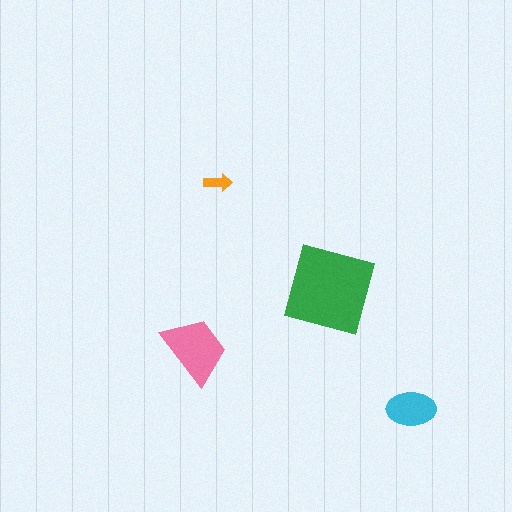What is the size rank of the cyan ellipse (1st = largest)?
3rd.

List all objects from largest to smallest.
The green square, the pink trapezoid, the cyan ellipse, the orange arrow.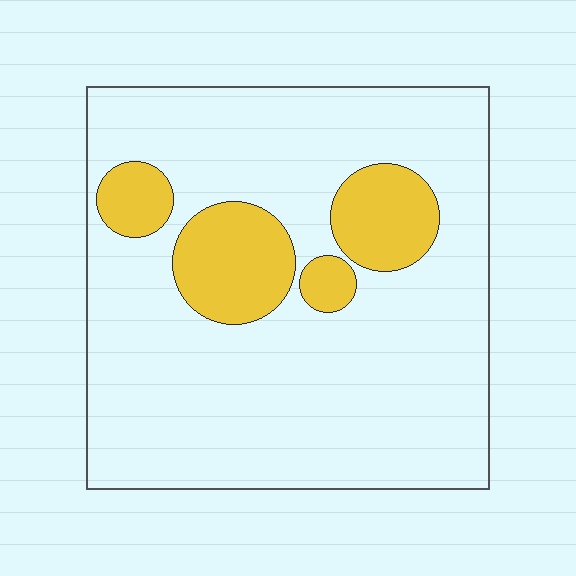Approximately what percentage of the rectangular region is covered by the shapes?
Approximately 20%.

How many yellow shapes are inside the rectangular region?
4.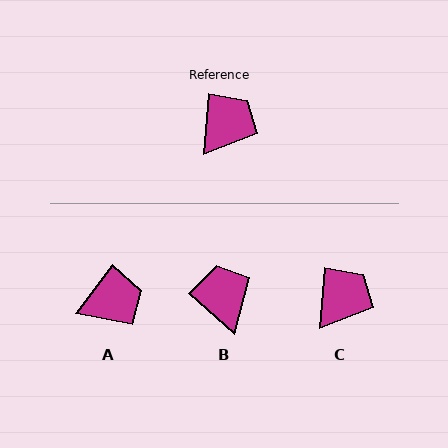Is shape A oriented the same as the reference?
No, it is off by about 32 degrees.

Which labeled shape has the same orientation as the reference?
C.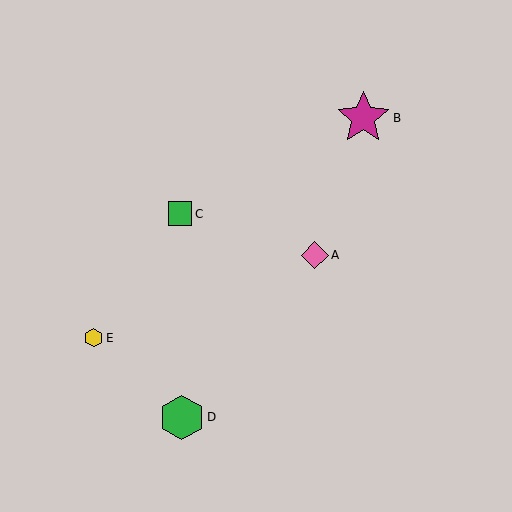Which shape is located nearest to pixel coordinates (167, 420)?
The green hexagon (labeled D) at (182, 417) is nearest to that location.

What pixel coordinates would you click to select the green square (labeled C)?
Click at (180, 214) to select the green square C.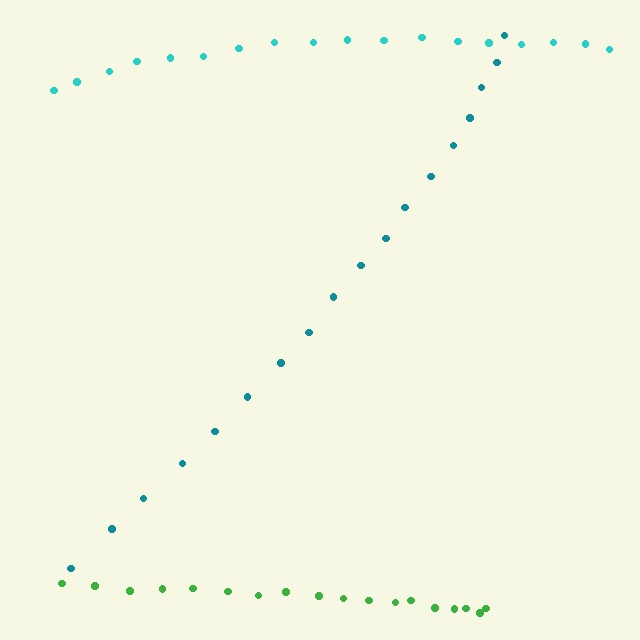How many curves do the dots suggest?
There are 3 distinct paths.